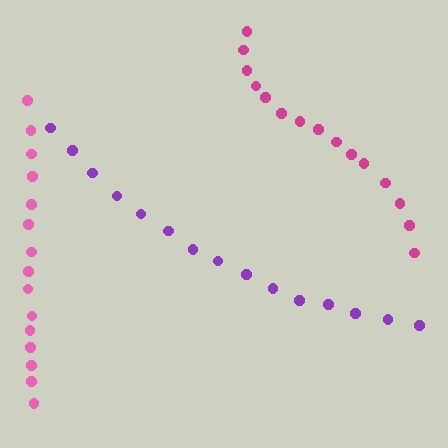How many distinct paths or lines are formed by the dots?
There are 3 distinct paths.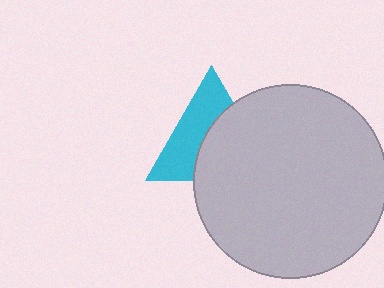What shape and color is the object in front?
The object in front is a light gray circle.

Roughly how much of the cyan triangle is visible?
About half of it is visible (roughly 49%).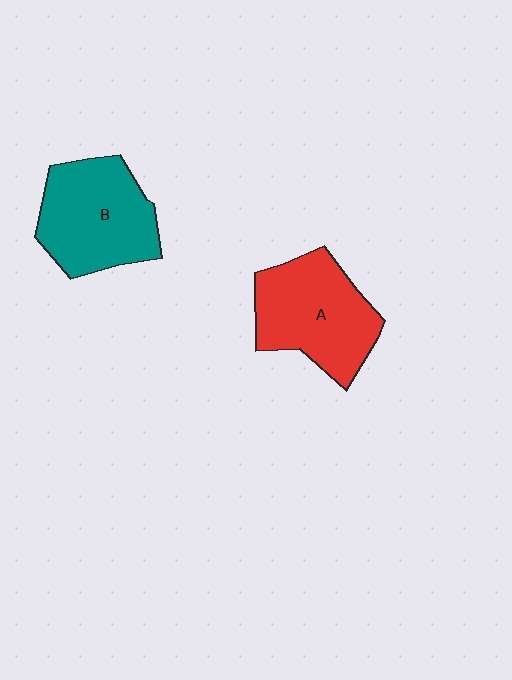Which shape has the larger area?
Shape B (teal).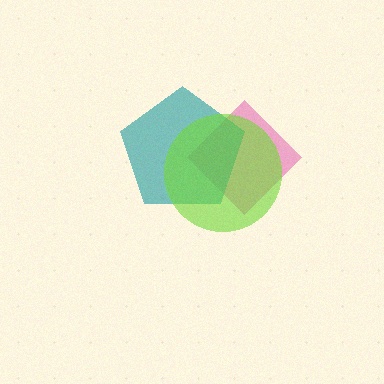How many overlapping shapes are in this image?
There are 3 overlapping shapes in the image.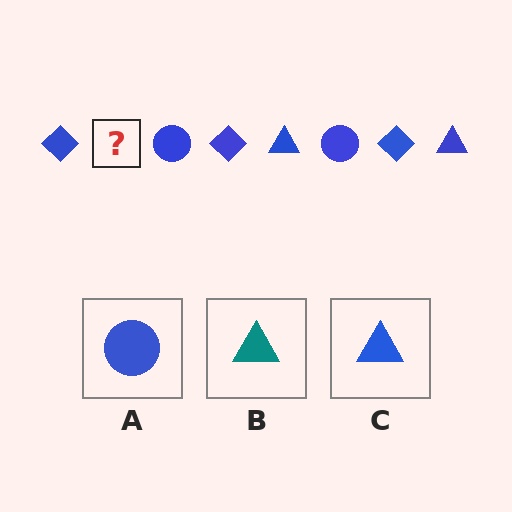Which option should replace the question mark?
Option C.